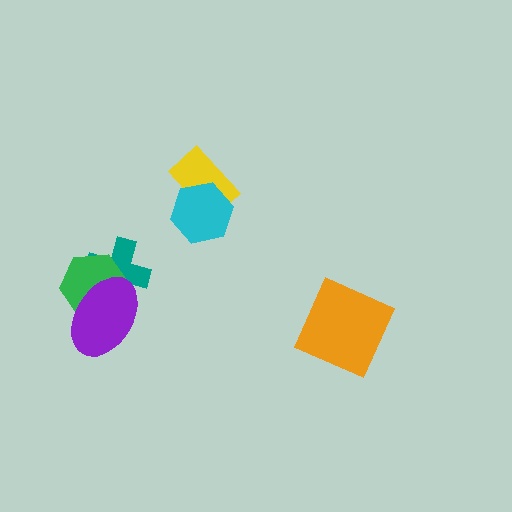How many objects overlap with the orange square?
0 objects overlap with the orange square.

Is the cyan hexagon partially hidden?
No, no other shape covers it.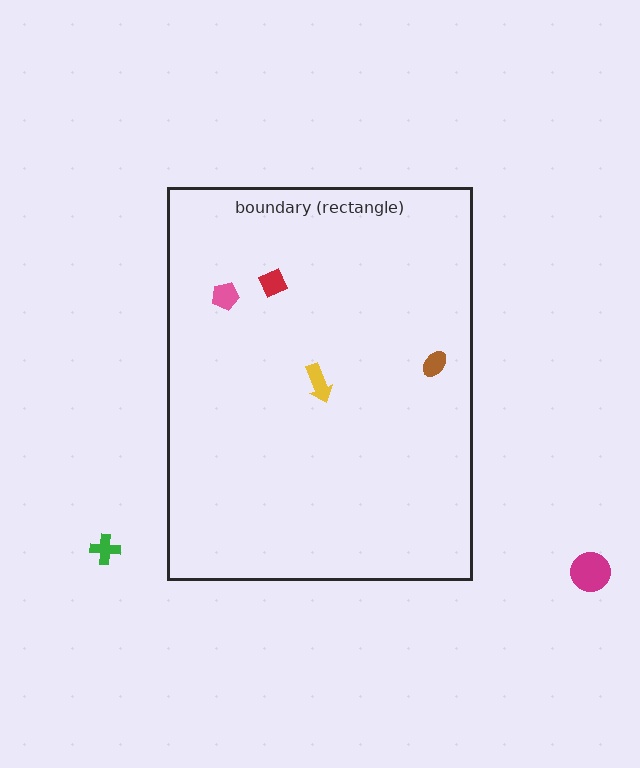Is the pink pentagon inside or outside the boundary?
Inside.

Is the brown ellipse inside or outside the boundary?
Inside.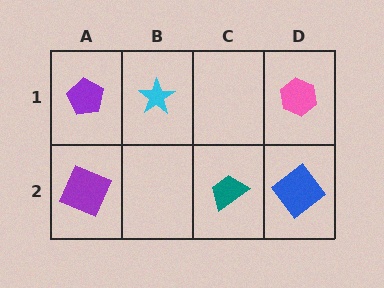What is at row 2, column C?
A teal trapezoid.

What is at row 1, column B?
A cyan star.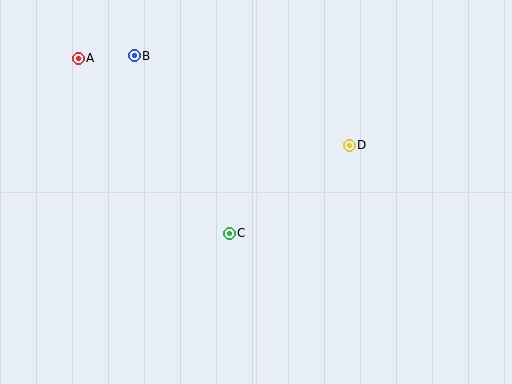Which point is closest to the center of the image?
Point C at (229, 233) is closest to the center.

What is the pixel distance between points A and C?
The distance between A and C is 232 pixels.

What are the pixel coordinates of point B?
Point B is at (134, 56).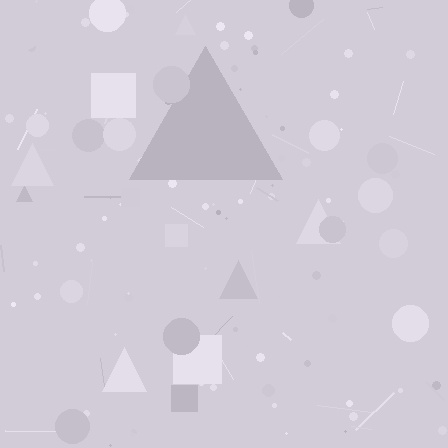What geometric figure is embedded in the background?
A triangle is embedded in the background.